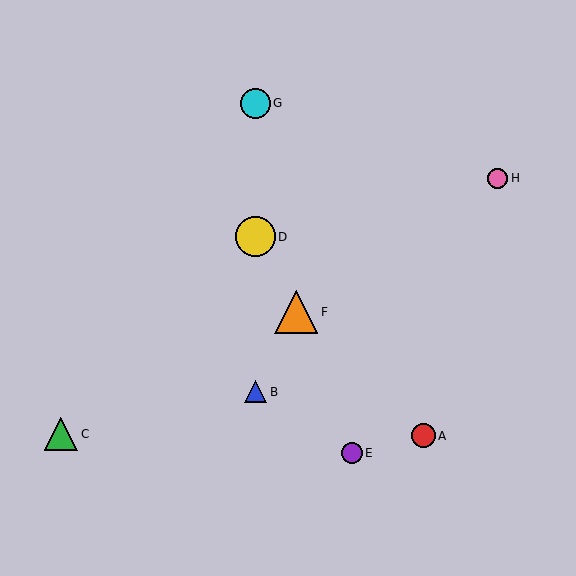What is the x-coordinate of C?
Object C is at x≈61.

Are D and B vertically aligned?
Yes, both are at x≈256.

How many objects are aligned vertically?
3 objects (B, D, G) are aligned vertically.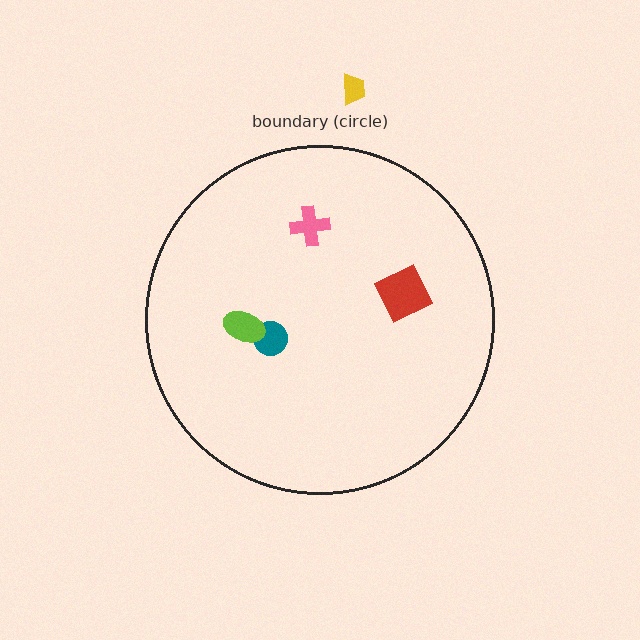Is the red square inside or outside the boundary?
Inside.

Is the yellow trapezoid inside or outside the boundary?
Outside.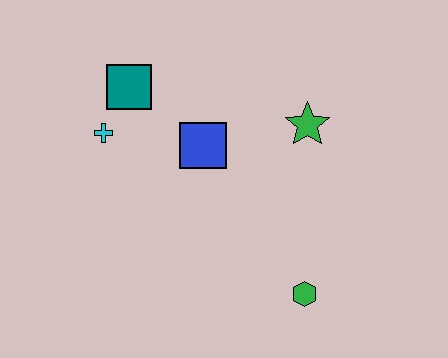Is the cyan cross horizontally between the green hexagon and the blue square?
No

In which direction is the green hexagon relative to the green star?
The green hexagon is below the green star.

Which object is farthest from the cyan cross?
The green hexagon is farthest from the cyan cross.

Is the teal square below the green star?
No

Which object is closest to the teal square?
The cyan cross is closest to the teal square.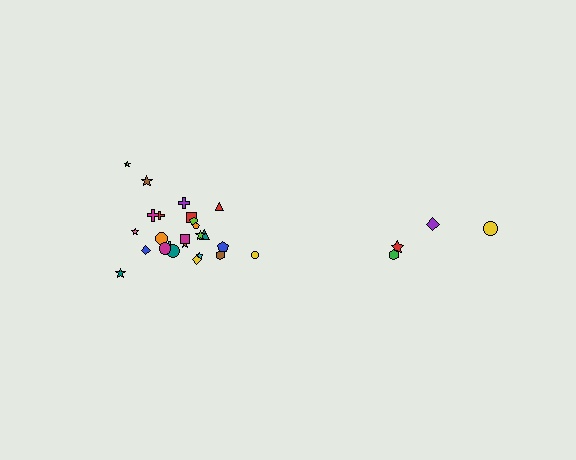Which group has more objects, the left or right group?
The left group.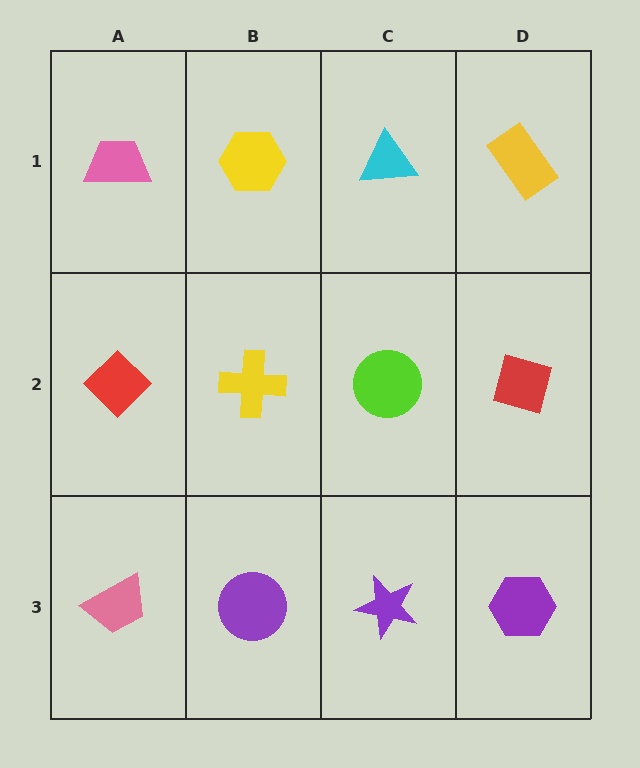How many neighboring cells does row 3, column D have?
2.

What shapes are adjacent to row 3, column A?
A red diamond (row 2, column A), a purple circle (row 3, column B).